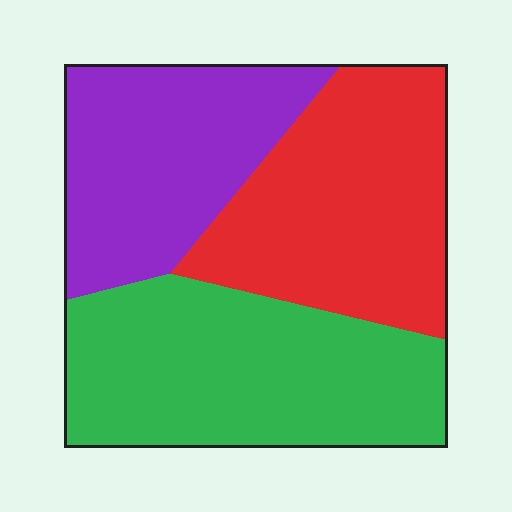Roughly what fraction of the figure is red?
Red covers about 35% of the figure.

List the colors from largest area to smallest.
From largest to smallest: green, red, purple.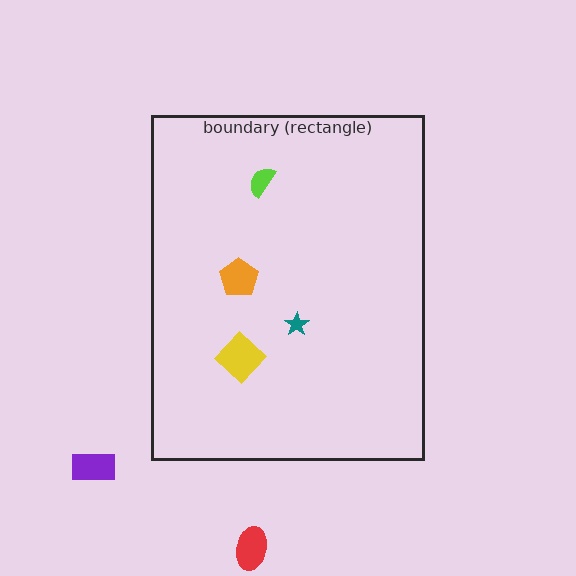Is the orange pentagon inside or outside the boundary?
Inside.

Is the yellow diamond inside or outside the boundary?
Inside.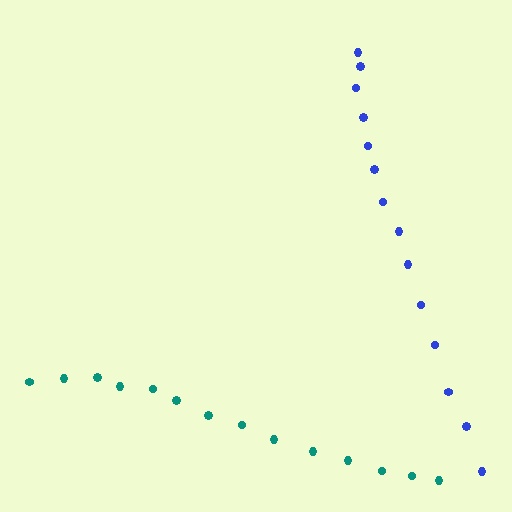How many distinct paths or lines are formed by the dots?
There are 2 distinct paths.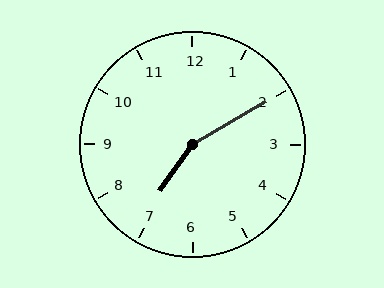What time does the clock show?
7:10.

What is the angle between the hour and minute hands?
Approximately 155 degrees.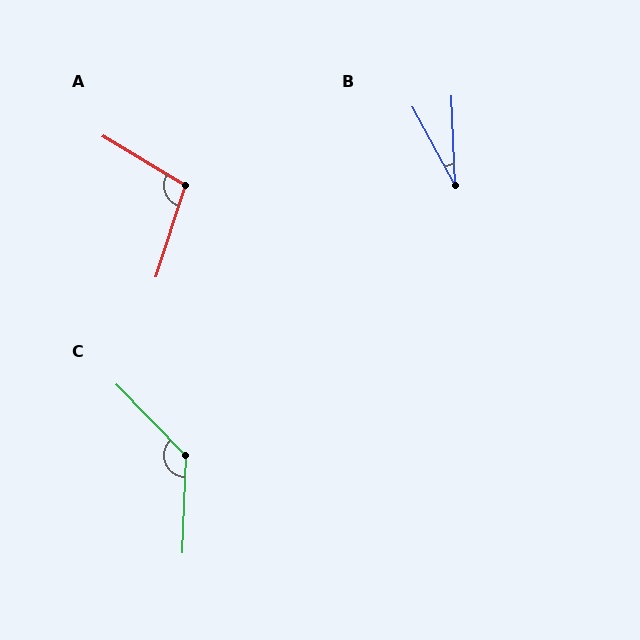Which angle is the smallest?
B, at approximately 26 degrees.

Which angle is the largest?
C, at approximately 134 degrees.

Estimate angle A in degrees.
Approximately 103 degrees.